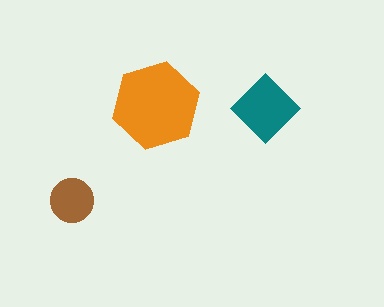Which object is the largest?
The orange hexagon.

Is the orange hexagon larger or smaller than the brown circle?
Larger.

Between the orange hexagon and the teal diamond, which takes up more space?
The orange hexagon.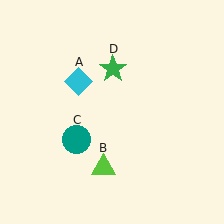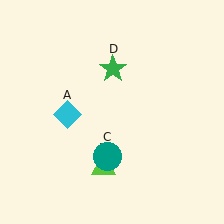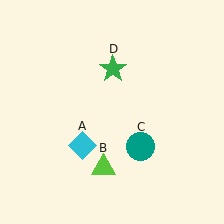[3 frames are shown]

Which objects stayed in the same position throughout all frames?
Lime triangle (object B) and green star (object D) remained stationary.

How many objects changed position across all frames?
2 objects changed position: cyan diamond (object A), teal circle (object C).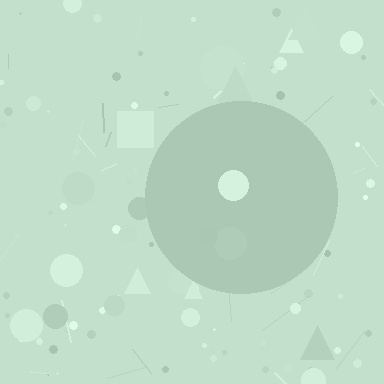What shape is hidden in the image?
A circle is hidden in the image.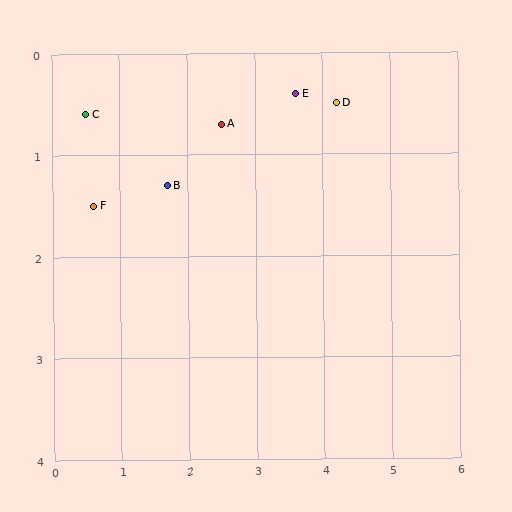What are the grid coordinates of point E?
Point E is at approximately (3.6, 0.4).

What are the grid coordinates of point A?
Point A is at approximately (2.5, 0.7).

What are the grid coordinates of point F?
Point F is at approximately (0.6, 1.5).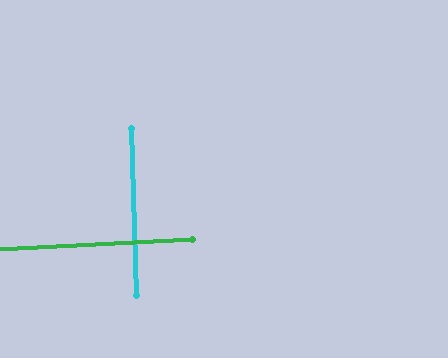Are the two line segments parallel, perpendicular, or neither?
Perpendicular — they meet at approximately 89°.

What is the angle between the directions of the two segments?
Approximately 89 degrees.